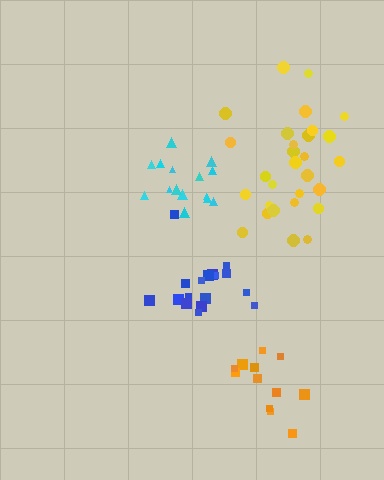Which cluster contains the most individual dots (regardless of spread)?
Yellow (29).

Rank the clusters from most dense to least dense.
cyan, orange, blue, yellow.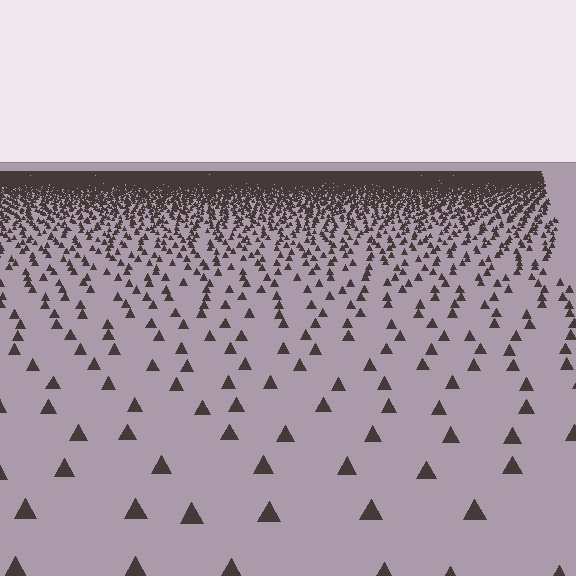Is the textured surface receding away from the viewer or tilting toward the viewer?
The surface is receding away from the viewer. Texture elements get smaller and denser toward the top.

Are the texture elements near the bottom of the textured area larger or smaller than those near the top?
Larger. Near the bottom, elements are closer to the viewer and appear at a bigger on-screen size.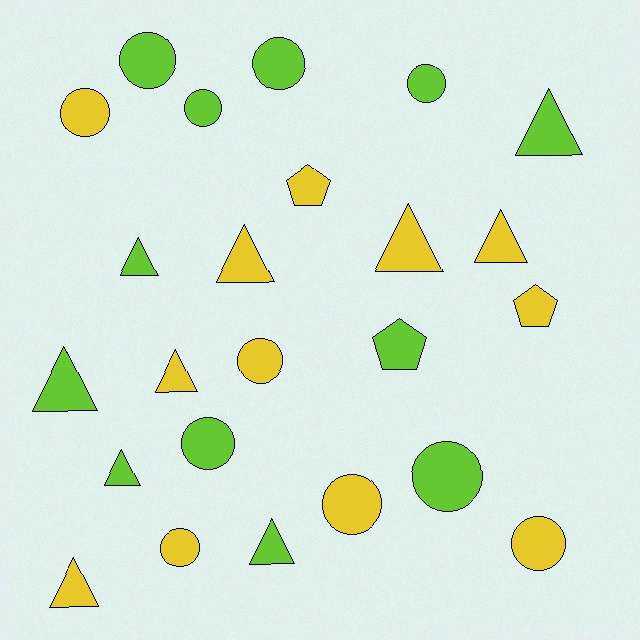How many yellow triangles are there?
There are 5 yellow triangles.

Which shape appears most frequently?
Circle, with 11 objects.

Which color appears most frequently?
Yellow, with 12 objects.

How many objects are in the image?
There are 24 objects.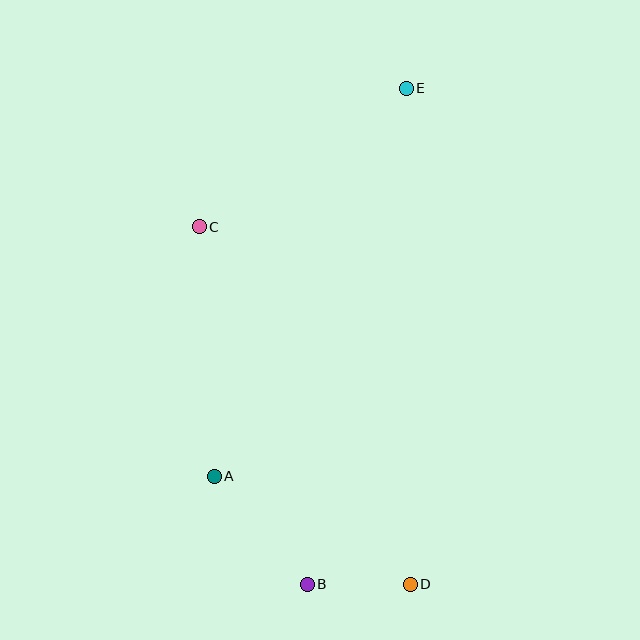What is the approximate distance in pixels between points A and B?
The distance between A and B is approximately 142 pixels.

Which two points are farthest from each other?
Points B and E are farthest from each other.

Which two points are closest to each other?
Points B and D are closest to each other.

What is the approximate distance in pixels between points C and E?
The distance between C and E is approximately 249 pixels.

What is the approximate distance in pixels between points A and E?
The distance between A and E is approximately 433 pixels.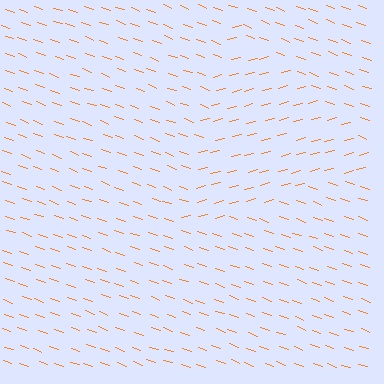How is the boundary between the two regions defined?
The boundary is defined purely by a change in line orientation (approximately 34 degrees difference). All lines are the same color and thickness.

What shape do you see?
I see a triangle.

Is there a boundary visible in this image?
Yes, there is a texture boundary formed by a change in line orientation.